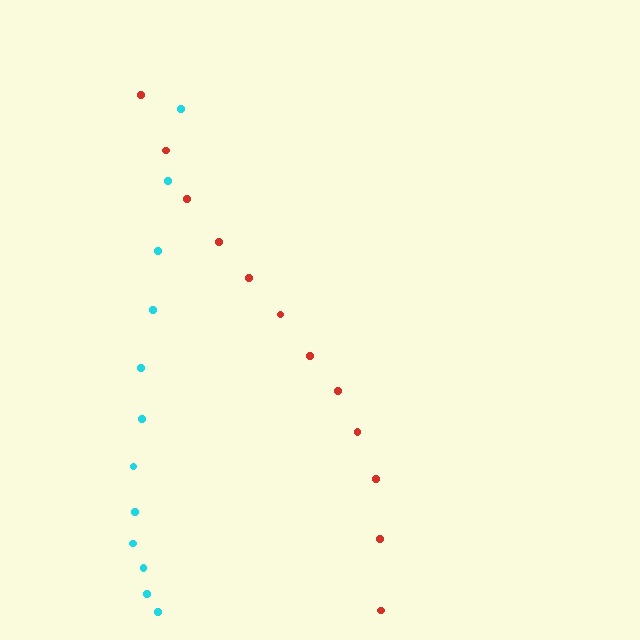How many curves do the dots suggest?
There are 2 distinct paths.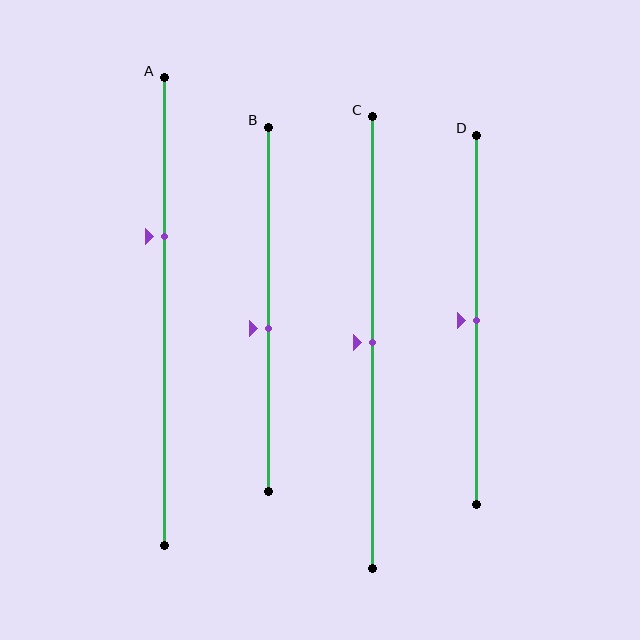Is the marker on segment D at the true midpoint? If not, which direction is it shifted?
Yes, the marker on segment D is at the true midpoint.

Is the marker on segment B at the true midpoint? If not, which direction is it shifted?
No, the marker on segment B is shifted downward by about 5% of the segment length.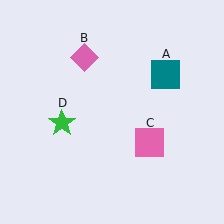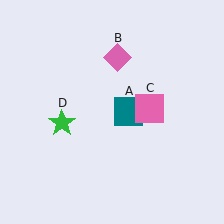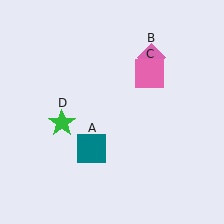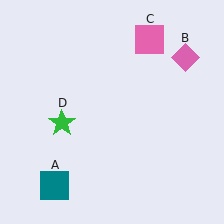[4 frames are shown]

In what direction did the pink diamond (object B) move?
The pink diamond (object B) moved right.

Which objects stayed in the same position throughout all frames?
Green star (object D) remained stationary.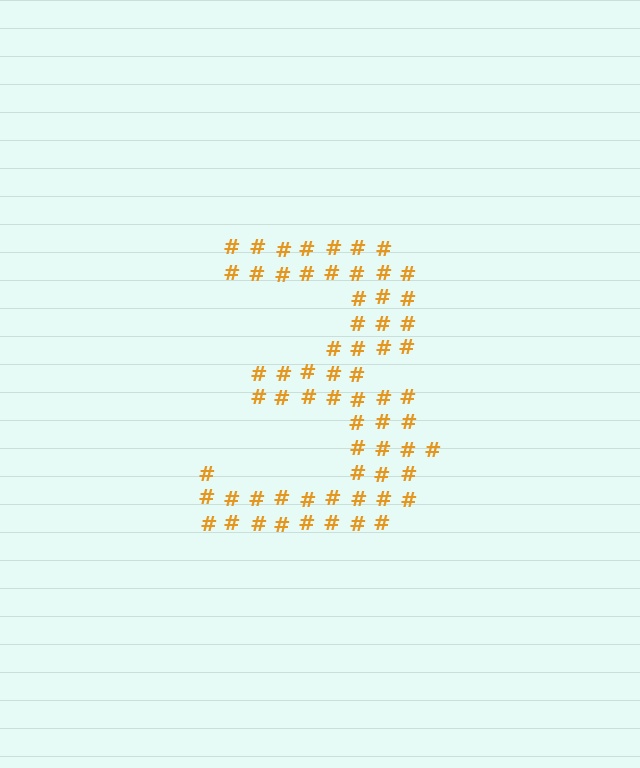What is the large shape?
The large shape is the digit 3.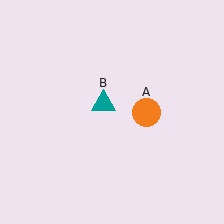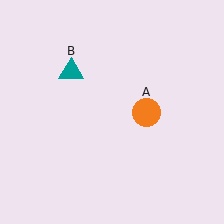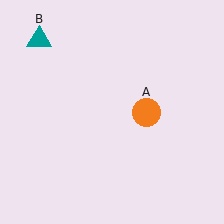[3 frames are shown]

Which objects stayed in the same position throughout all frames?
Orange circle (object A) remained stationary.